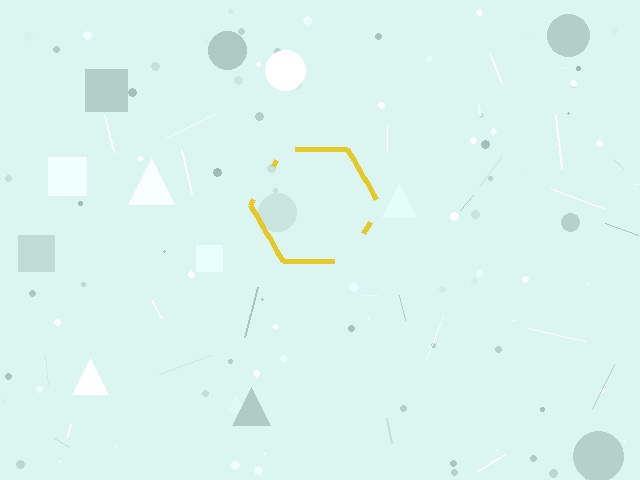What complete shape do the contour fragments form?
The contour fragments form a hexagon.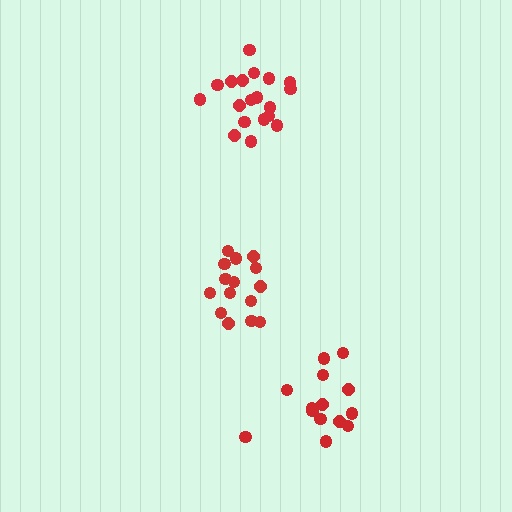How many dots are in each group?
Group 1: 15 dots, Group 2: 19 dots, Group 3: 15 dots (49 total).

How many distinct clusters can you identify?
There are 3 distinct clusters.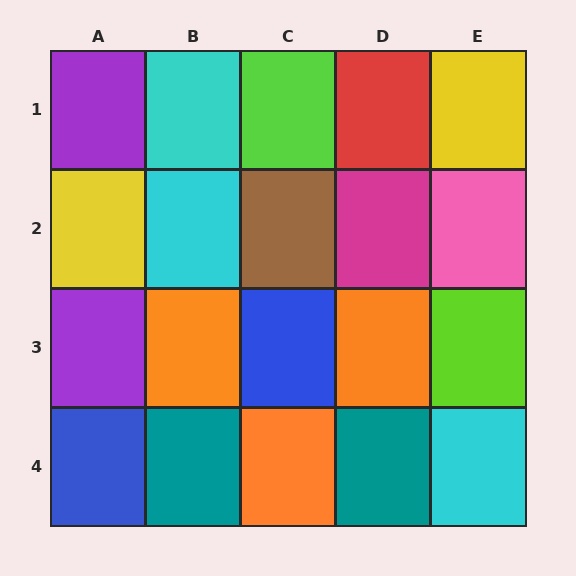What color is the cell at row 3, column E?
Lime.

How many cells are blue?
2 cells are blue.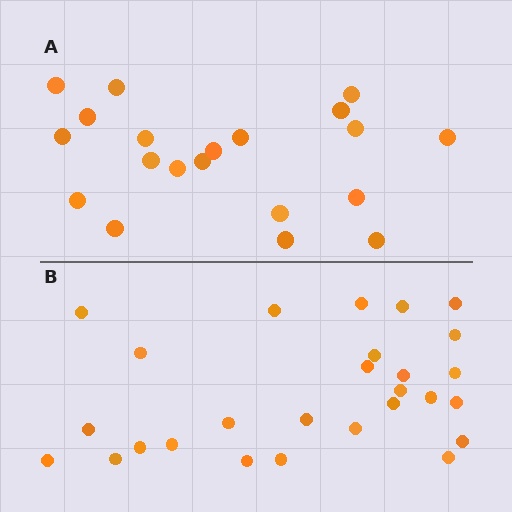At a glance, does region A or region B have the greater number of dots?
Region B (the bottom region) has more dots.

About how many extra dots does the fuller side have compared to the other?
Region B has roughly 8 or so more dots than region A.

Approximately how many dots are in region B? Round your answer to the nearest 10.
About 30 dots. (The exact count is 27, which rounds to 30.)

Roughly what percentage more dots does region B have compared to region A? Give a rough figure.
About 35% more.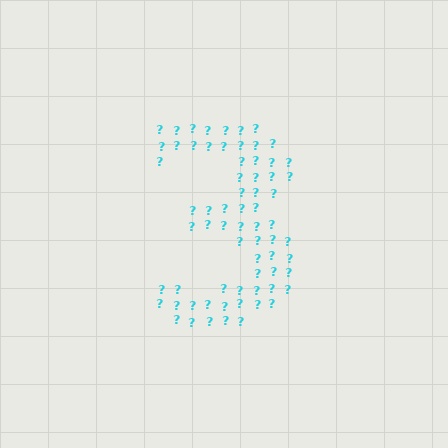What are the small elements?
The small elements are question marks.